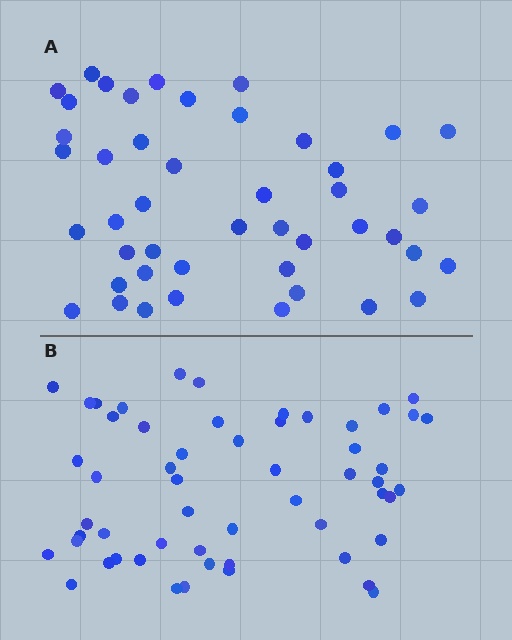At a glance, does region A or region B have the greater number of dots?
Region B (the bottom region) has more dots.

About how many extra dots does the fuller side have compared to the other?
Region B has roughly 10 or so more dots than region A.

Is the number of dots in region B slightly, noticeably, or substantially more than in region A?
Region B has only slightly more — the two regions are fairly close. The ratio is roughly 1.2 to 1.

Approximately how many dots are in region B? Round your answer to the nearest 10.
About 60 dots. (The exact count is 55, which rounds to 60.)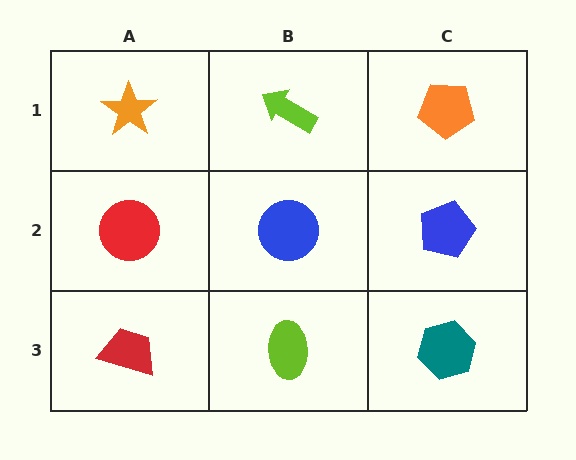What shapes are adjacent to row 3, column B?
A blue circle (row 2, column B), a red trapezoid (row 3, column A), a teal hexagon (row 3, column C).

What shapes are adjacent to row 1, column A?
A red circle (row 2, column A), a lime arrow (row 1, column B).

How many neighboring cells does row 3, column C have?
2.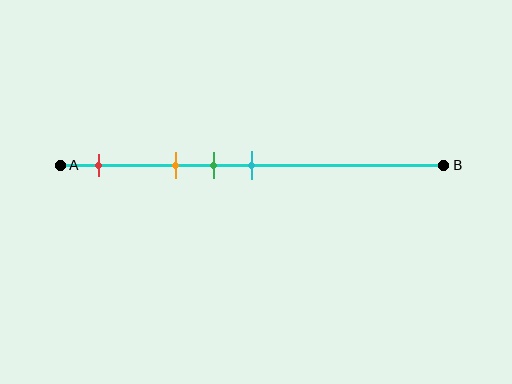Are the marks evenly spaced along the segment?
No, the marks are not evenly spaced.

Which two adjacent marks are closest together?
The green and cyan marks are the closest adjacent pair.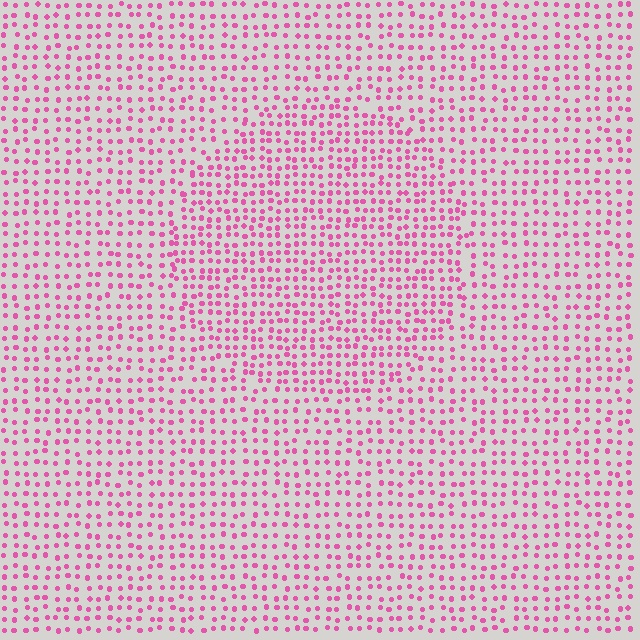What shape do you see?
I see a circle.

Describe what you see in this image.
The image contains small pink elements arranged at two different densities. A circle-shaped region is visible where the elements are more densely packed than the surrounding area.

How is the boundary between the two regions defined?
The boundary is defined by a change in element density (approximately 1.5x ratio). All elements are the same color, size, and shape.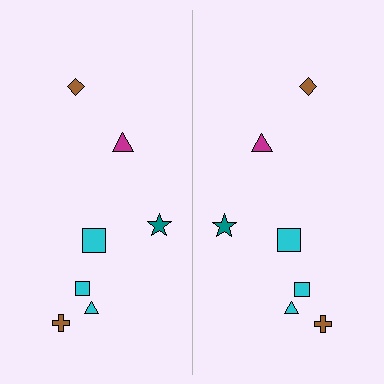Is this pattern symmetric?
Yes, this pattern has bilateral (reflection) symmetry.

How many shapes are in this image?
There are 14 shapes in this image.